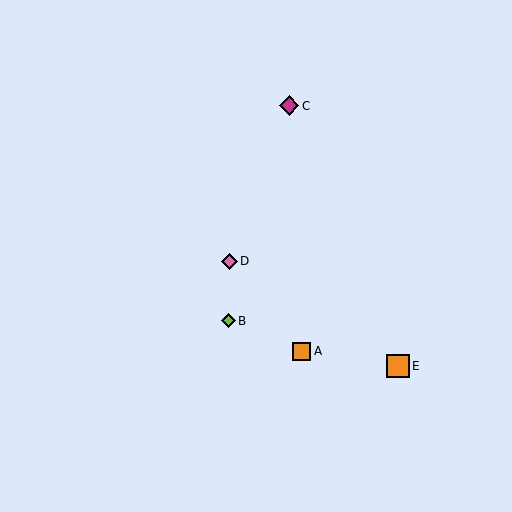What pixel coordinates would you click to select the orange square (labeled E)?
Click at (398, 366) to select the orange square E.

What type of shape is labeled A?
Shape A is an orange square.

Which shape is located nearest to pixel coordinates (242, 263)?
The pink diamond (labeled D) at (229, 261) is nearest to that location.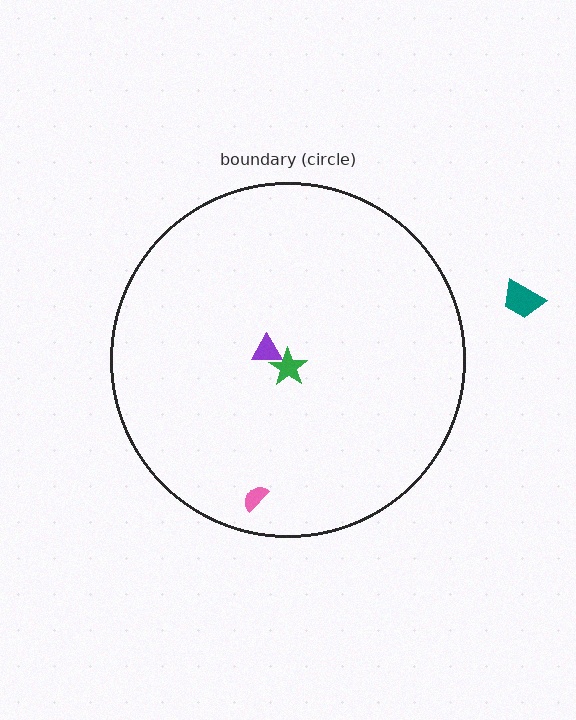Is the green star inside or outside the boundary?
Inside.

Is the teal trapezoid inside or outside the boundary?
Outside.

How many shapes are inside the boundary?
3 inside, 1 outside.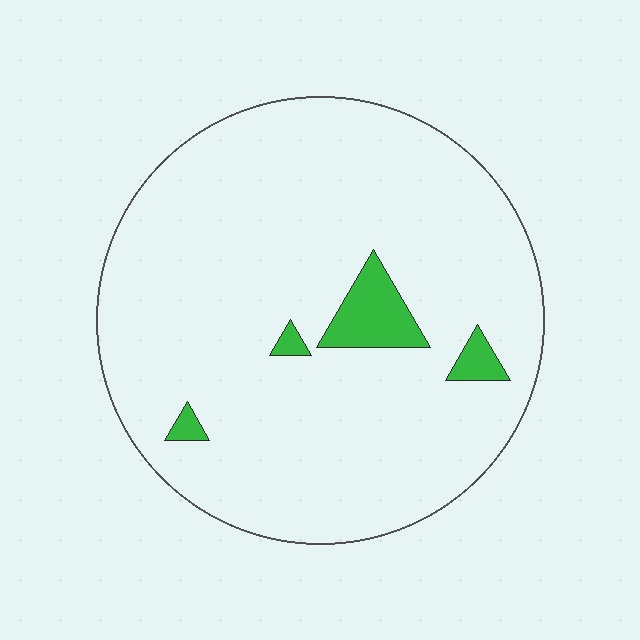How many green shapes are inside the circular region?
4.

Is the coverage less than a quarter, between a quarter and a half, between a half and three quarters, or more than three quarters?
Less than a quarter.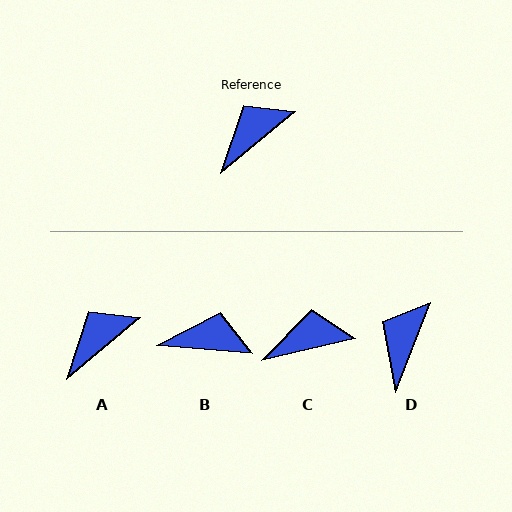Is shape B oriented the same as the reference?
No, it is off by about 44 degrees.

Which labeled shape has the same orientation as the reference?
A.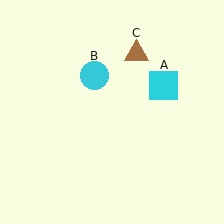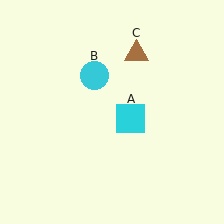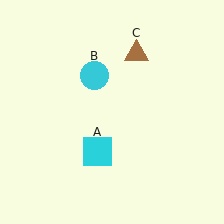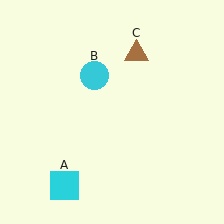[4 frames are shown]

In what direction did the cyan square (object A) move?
The cyan square (object A) moved down and to the left.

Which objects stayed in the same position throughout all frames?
Cyan circle (object B) and brown triangle (object C) remained stationary.